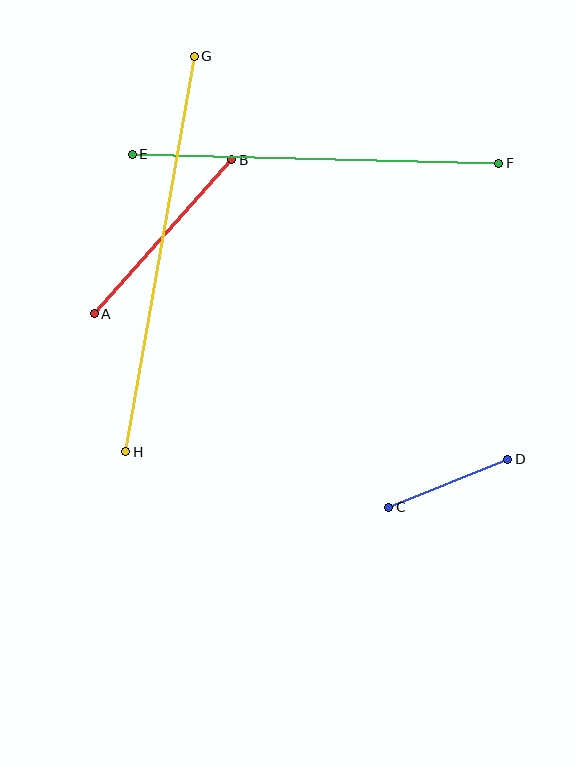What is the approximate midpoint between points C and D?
The midpoint is at approximately (448, 483) pixels.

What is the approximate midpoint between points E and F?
The midpoint is at approximately (316, 159) pixels.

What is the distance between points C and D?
The distance is approximately 128 pixels.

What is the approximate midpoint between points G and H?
The midpoint is at approximately (160, 254) pixels.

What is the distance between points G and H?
The distance is approximately 402 pixels.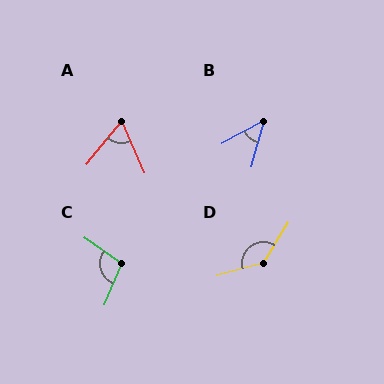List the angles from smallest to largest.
B (47°), A (63°), C (101°), D (137°).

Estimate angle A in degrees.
Approximately 63 degrees.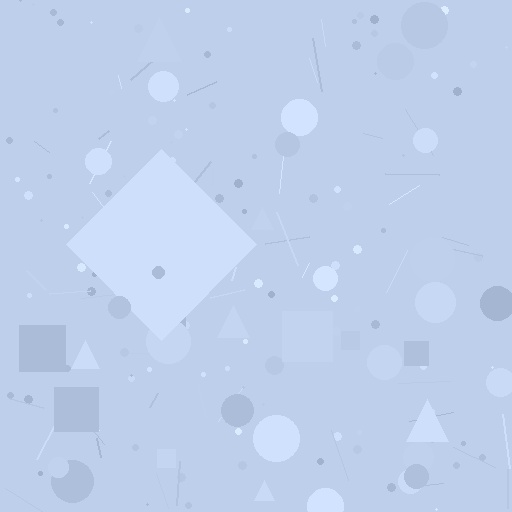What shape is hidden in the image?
A diamond is hidden in the image.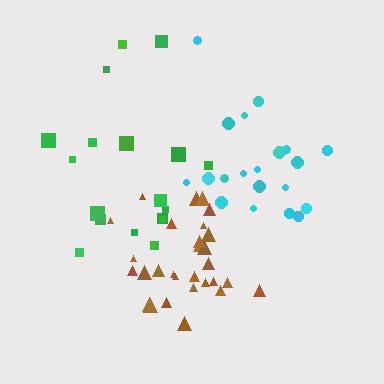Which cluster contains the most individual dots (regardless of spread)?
Brown (29).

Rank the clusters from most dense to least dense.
brown, cyan, green.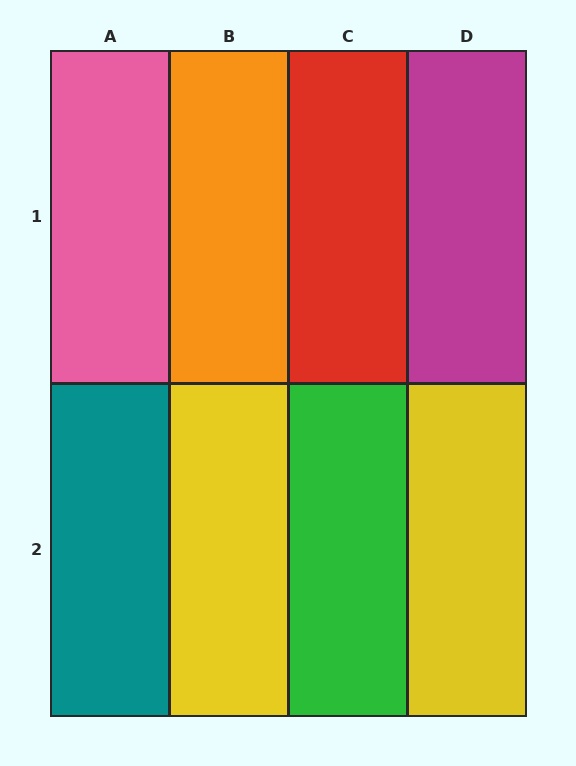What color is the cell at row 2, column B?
Yellow.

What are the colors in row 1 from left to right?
Pink, orange, red, magenta.